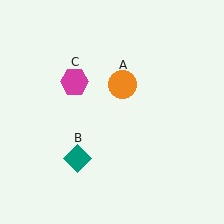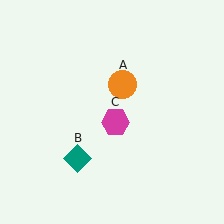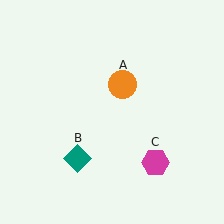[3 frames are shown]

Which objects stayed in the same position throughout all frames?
Orange circle (object A) and teal diamond (object B) remained stationary.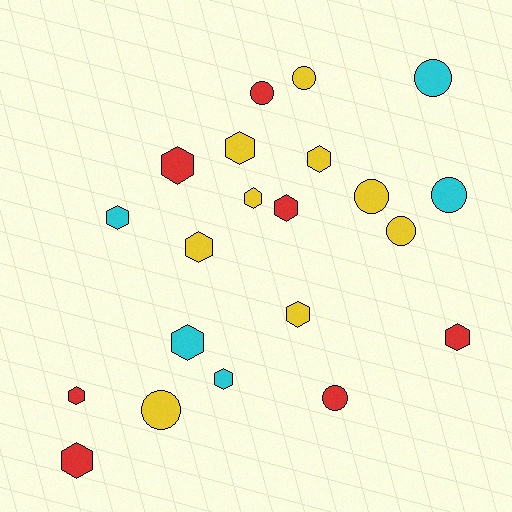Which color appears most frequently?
Yellow, with 9 objects.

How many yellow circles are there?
There are 4 yellow circles.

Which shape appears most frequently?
Hexagon, with 13 objects.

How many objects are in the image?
There are 21 objects.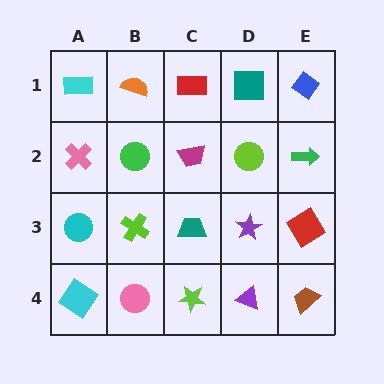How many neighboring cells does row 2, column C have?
4.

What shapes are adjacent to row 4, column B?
A lime cross (row 3, column B), a cyan diamond (row 4, column A), a lime star (row 4, column C).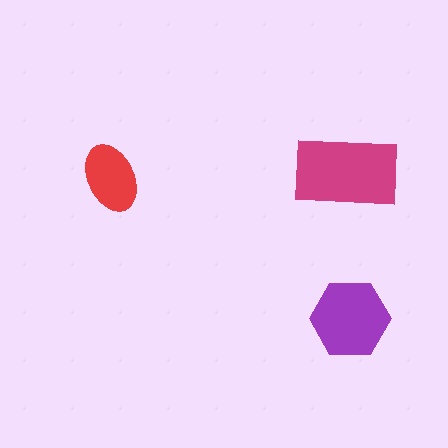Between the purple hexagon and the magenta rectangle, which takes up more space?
The magenta rectangle.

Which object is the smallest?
The red ellipse.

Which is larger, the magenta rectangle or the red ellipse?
The magenta rectangle.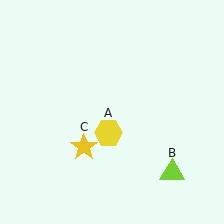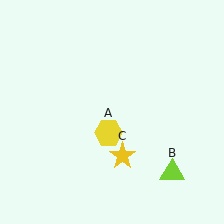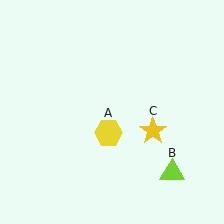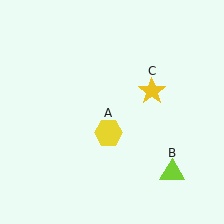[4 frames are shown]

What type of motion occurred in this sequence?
The yellow star (object C) rotated counterclockwise around the center of the scene.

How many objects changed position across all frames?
1 object changed position: yellow star (object C).